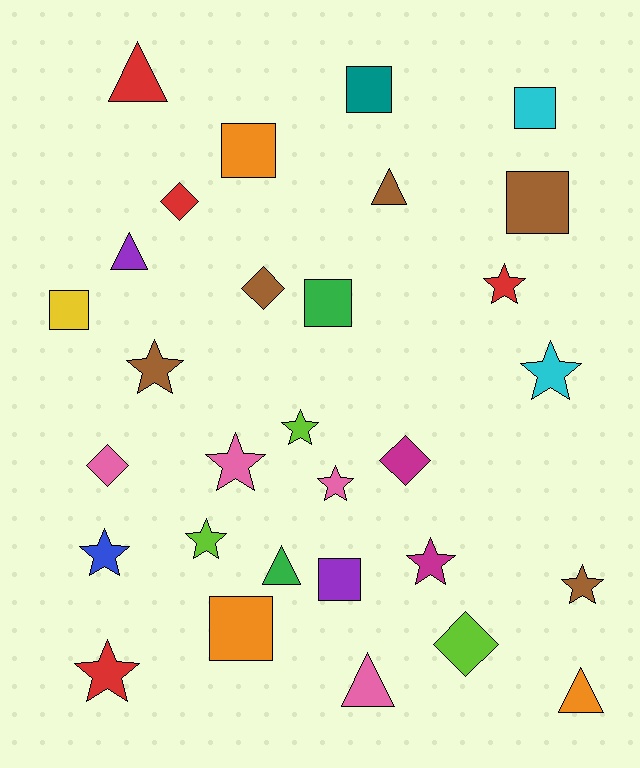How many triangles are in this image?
There are 6 triangles.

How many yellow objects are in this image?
There is 1 yellow object.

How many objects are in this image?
There are 30 objects.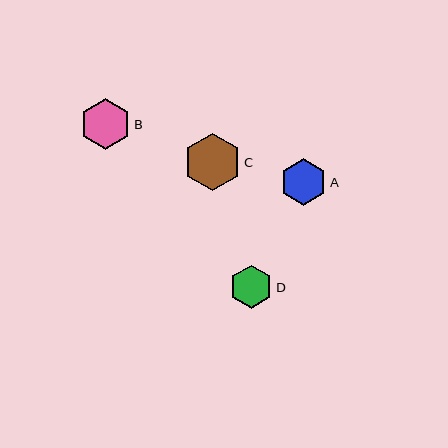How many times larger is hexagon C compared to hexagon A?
Hexagon C is approximately 1.2 times the size of hexagon A.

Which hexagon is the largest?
Hexagon C is the largest with a size of approximately 57 pixels.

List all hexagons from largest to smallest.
From largest to smallest: C, B, A, D.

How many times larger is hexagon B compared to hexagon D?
Hexagon B is approximately 1.2 times the size of hexagon D.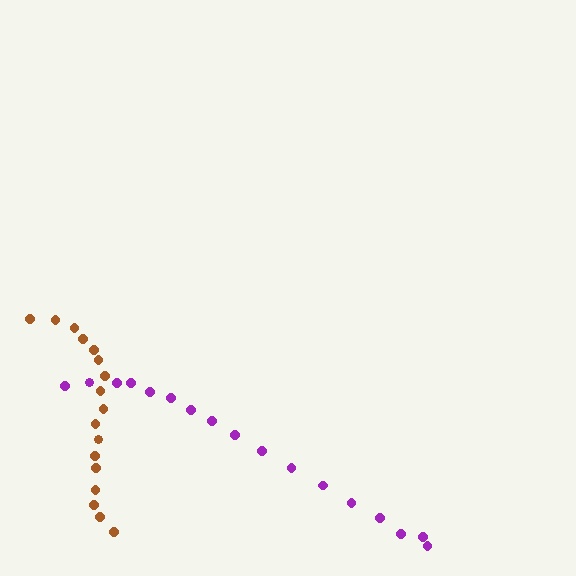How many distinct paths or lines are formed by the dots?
There are 2 distinct paths.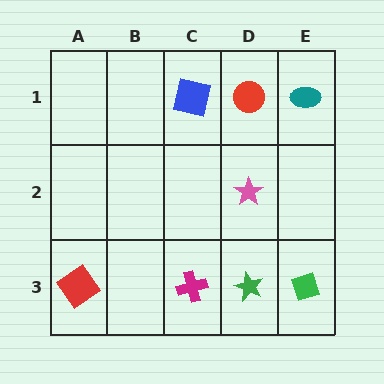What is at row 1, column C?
A blue square.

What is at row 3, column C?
A magenta cross.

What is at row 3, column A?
A red diamond.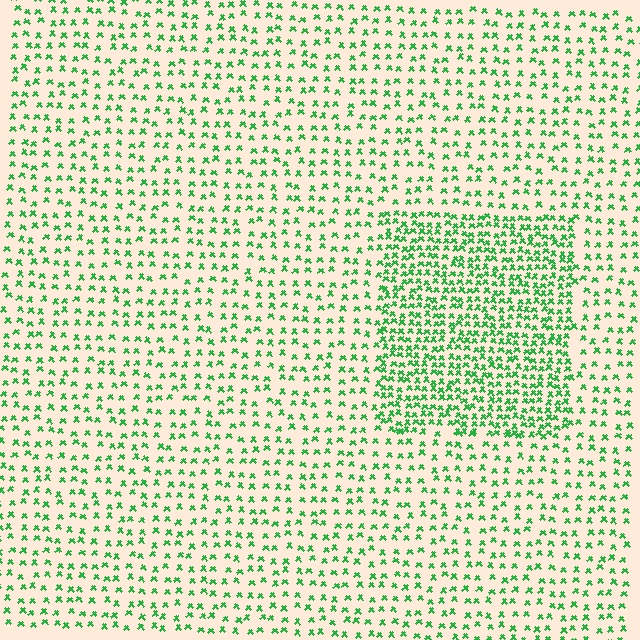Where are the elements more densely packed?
The elements are more densely packed inside the rectangle boundary.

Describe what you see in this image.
The image contains small green elements arranged at two different densities. A rectangle-shaped region is visible where the elements are more densely packed than the surrounding area.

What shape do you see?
I see a rectangle.